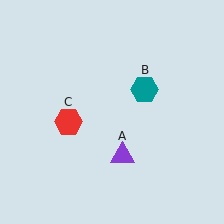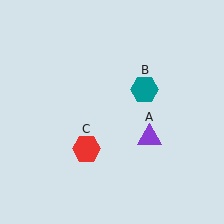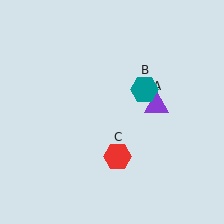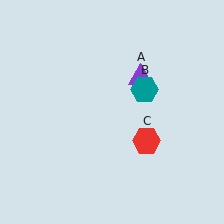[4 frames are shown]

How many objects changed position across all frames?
2 objects changed position: purple triangle (object A), red hexagon (object C).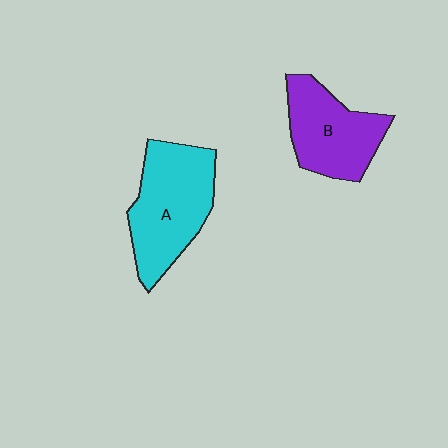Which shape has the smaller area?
Shape B (purple).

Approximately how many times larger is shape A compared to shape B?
Approximately 1.2 times.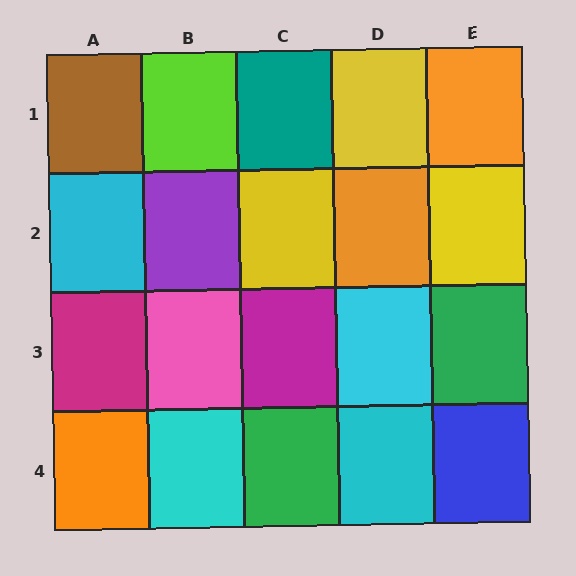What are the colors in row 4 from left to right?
Orange, cyan, green, cyan, blue.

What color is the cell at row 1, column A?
Brown.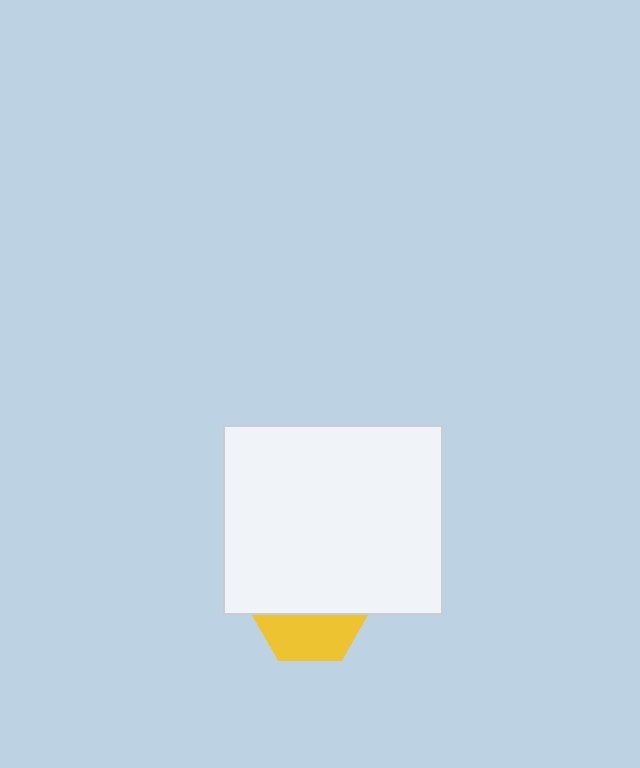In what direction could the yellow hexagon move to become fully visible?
The yellow hexagon could move down. That would shift it out from behind the white rectangle entirely.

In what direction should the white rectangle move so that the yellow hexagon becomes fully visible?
The white rectangle should move up. That is the shortest direction to clear the overlap and leave the yellow hexagon fully visible.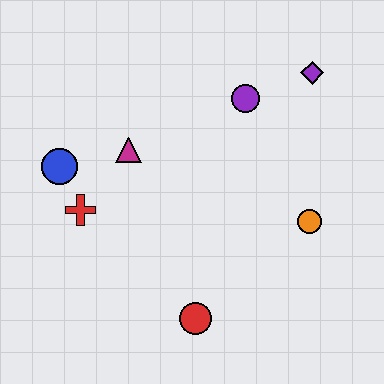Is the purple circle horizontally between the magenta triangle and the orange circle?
Yes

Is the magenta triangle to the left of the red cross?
No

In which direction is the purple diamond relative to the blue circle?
The purple diamond is to the right of the blue circle.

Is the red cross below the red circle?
No